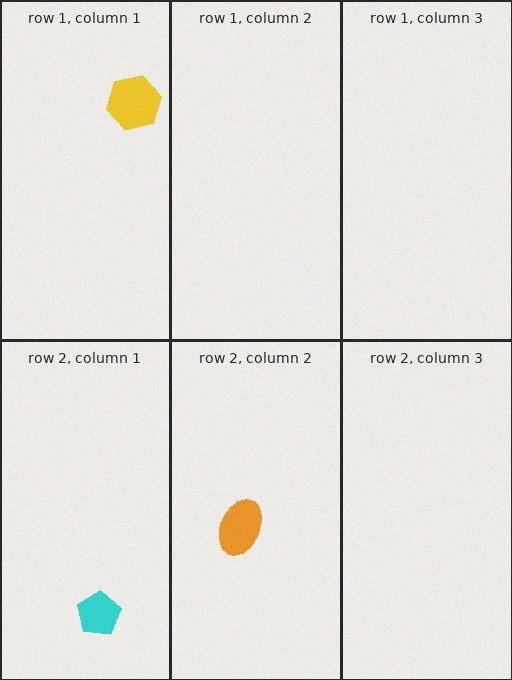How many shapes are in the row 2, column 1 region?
1.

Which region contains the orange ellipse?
The row 2, column 2 region.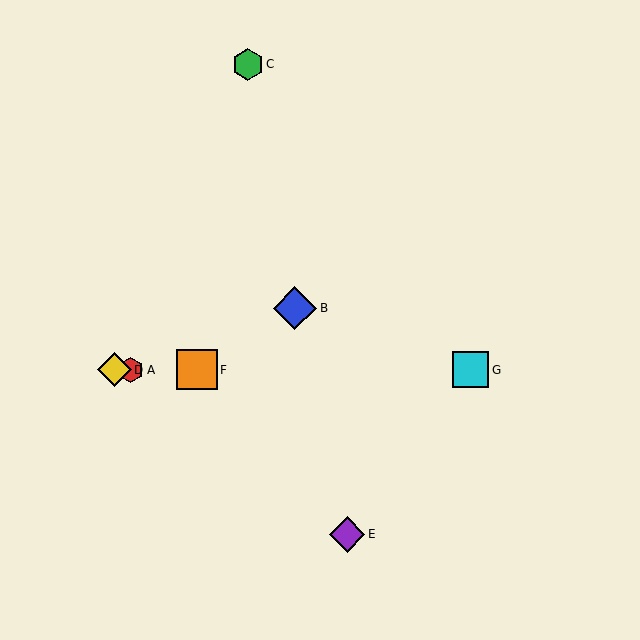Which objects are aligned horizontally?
Objects A, D, F, G are aligned horizontally.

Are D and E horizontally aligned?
No, D is at y≈370 and E is at y≈534.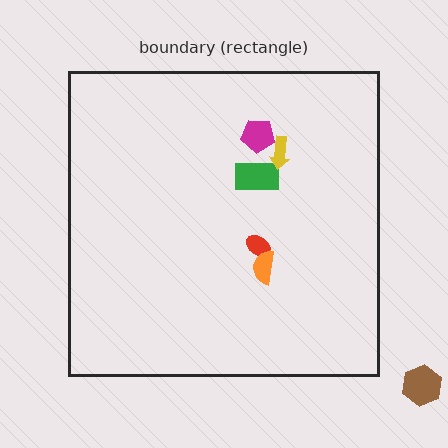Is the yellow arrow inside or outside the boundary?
Inside.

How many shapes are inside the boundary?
5 inside, 1 outside.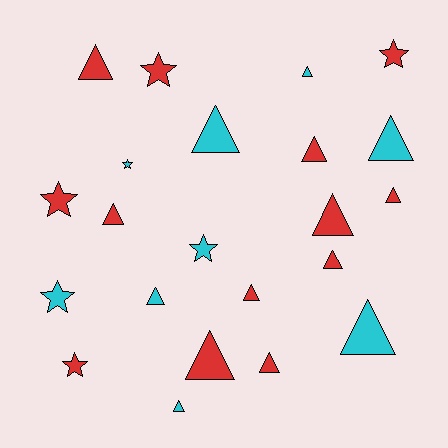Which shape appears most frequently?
Triangle, with 15 objects.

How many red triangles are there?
There are 9 red triangles.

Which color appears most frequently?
Red, with 13 objects.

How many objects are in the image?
There are 22 objects.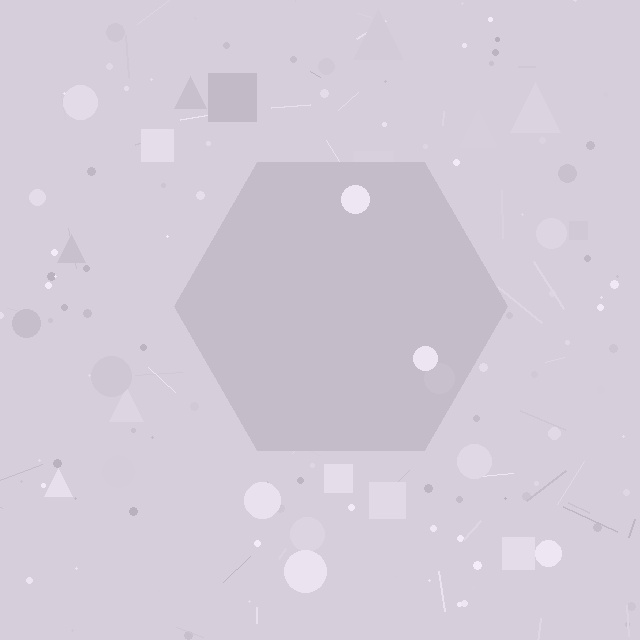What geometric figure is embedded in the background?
A hexagon is embedded in the background.